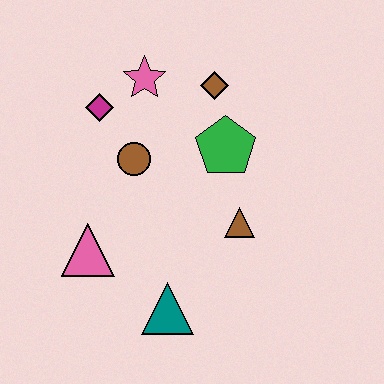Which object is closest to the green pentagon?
The brown diamond is closest to the green pentagon.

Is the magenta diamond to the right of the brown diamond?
No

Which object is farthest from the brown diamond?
The teal triangle is farthest from the brown diamond.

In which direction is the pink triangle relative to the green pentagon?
The pink triangle is to the left of the green pentagon.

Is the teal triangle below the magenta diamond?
Yes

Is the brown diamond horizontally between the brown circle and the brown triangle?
Yes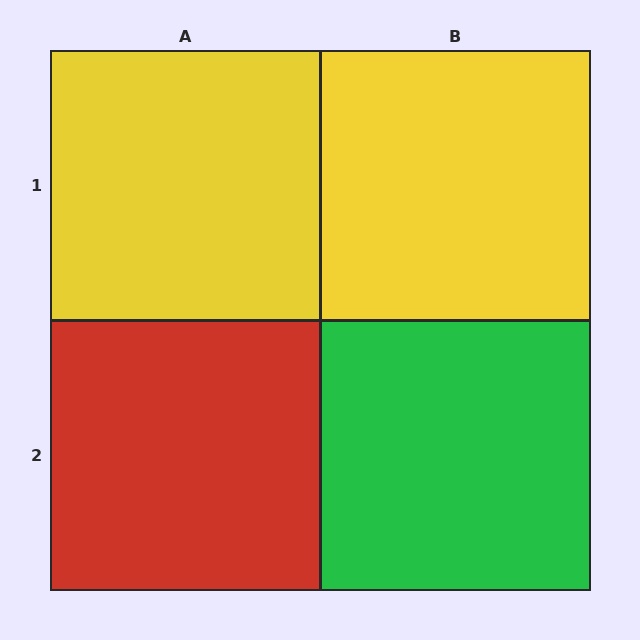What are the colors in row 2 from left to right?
Red, green.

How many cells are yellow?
2 cells are yellow.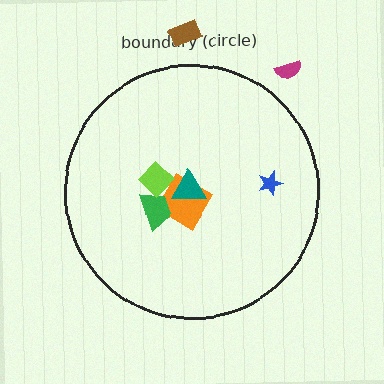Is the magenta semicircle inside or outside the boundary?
Outside.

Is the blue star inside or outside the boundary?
Inside.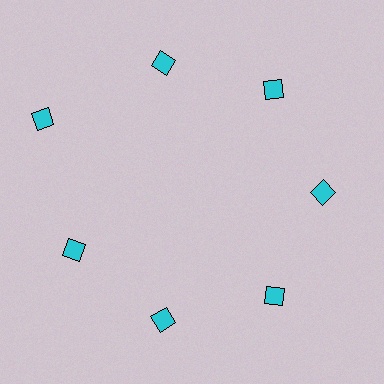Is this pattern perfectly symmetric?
No. The 7 cyan diamonds are arranged in a ring, but one element near the 10 o'clock position is pushed outward from the center, breaking the 7-fold rotational symmetry.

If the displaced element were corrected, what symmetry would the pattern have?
It would have 7-fold rotational symmetry — the pattern would map onto itself every 51 degrees.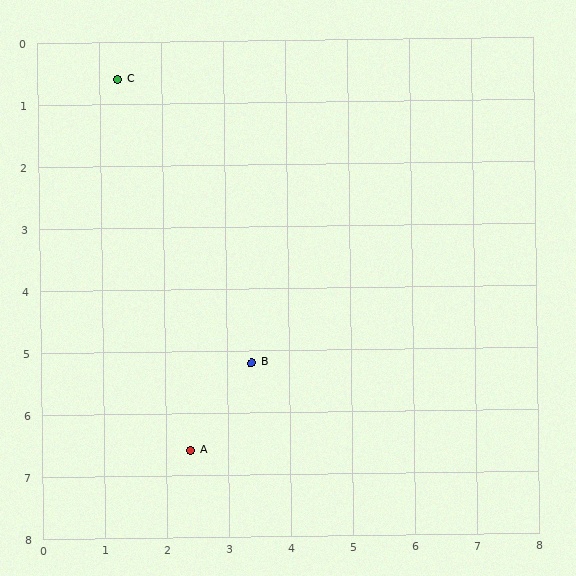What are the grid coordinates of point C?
Point C is at approximately (1.3, 0.6).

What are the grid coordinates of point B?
Point B is at approximately (3.4, 5.2).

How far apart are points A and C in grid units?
Points A and C are about 6.1 grid units apart.